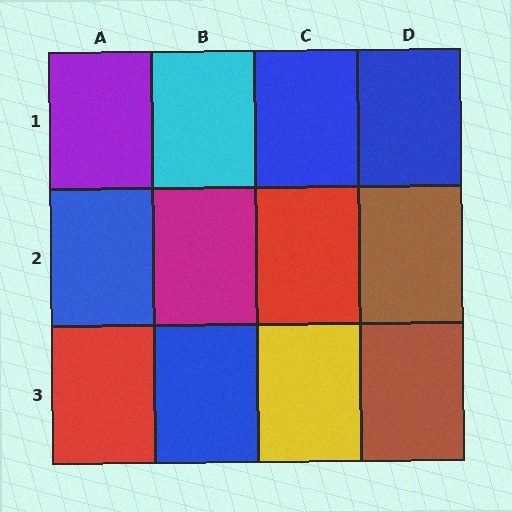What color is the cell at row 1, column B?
Cyan.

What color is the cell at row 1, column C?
Blue.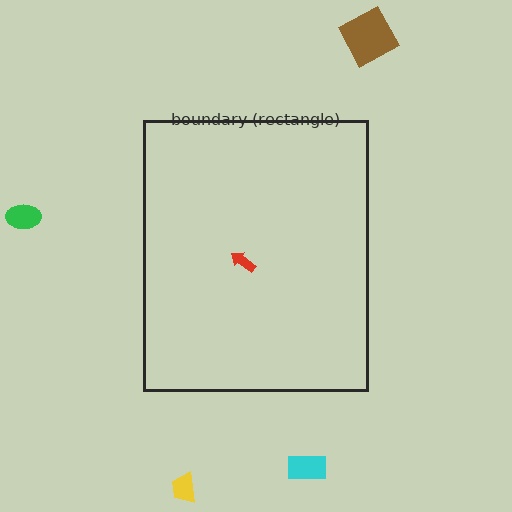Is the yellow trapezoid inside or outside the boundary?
Outside.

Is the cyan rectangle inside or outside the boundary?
Outside.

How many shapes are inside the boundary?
1 inside, 4 outside.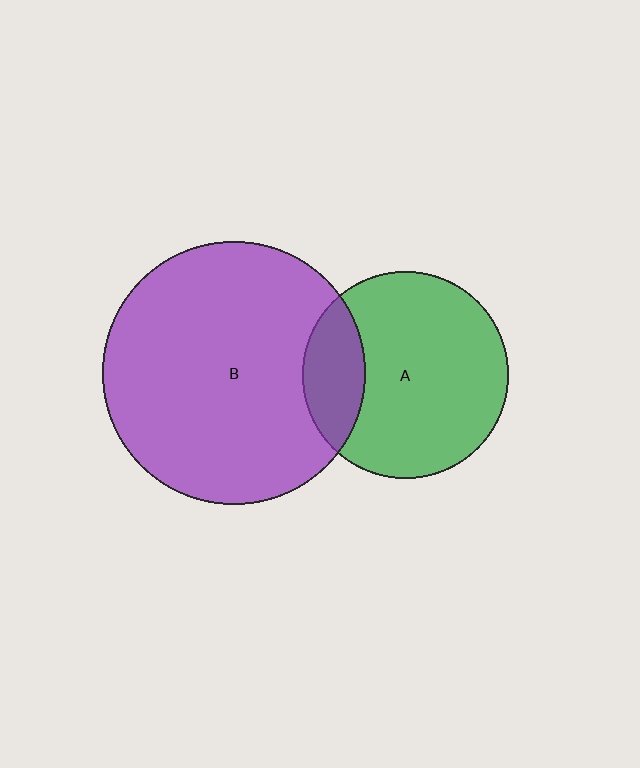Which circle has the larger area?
Circle B (purple).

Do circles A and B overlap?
Yes.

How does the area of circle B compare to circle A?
Approximately 1.6 times.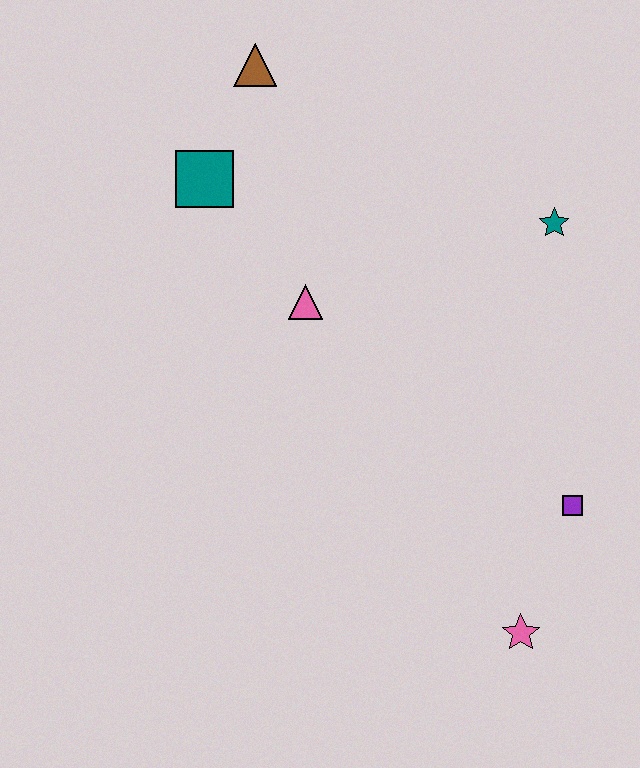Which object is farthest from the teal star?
The pink star is farthest from the teal star.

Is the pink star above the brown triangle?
No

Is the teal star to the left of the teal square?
No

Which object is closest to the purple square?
The pink star is closest to the purple square.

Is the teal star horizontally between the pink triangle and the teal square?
No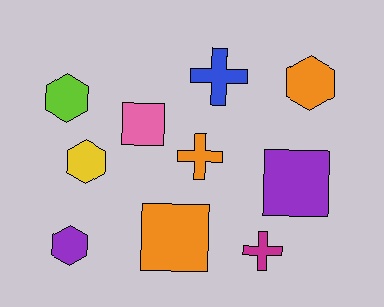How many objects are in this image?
There are 10 objects.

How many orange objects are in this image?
There are 3 orange objects.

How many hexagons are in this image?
There are 4 hexagons.